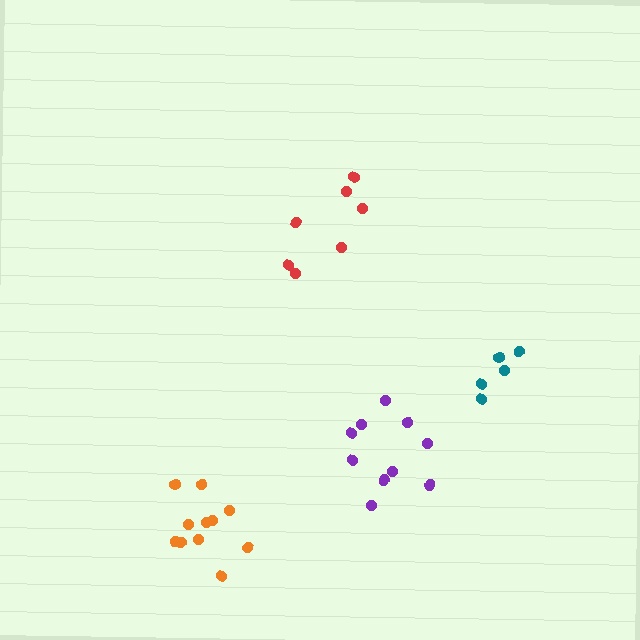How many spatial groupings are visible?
There are 4 spatial groupings.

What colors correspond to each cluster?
The clusters are colored: orange, teal, purple, red.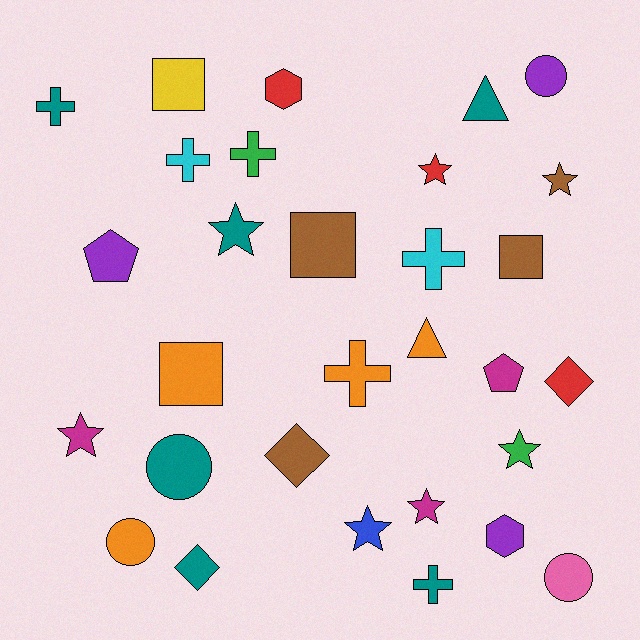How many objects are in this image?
There are 30 objects.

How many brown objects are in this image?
There are 4 brown objects.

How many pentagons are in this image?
There are 2 pentagons.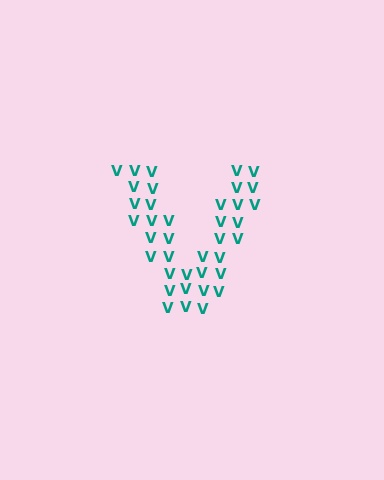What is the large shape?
The large shape is the letter V.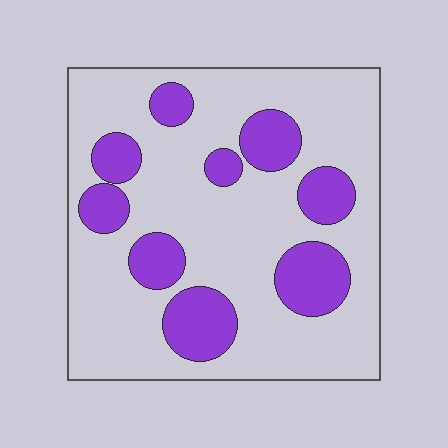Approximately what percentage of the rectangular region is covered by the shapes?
Approximately 25%.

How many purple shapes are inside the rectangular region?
9.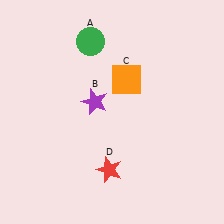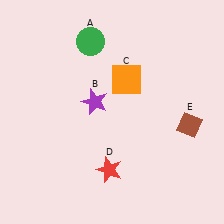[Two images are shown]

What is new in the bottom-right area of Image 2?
A brown diamond (E) was added in the bottom-right area of Image 2.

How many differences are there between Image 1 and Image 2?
There is 1 difference between the two images.